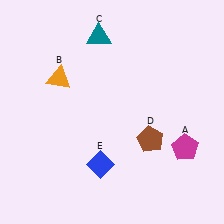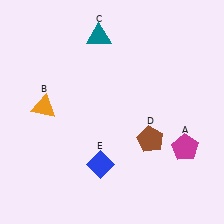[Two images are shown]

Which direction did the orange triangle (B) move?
The orange triangle (B) moved down.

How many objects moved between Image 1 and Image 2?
1 object moved between the two images.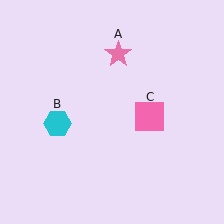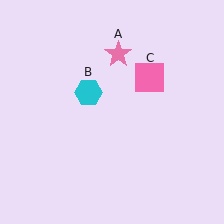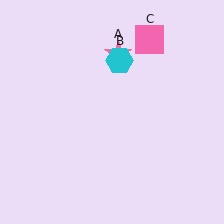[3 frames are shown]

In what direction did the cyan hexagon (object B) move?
The cyan hexagon (object B) moved up and to the right.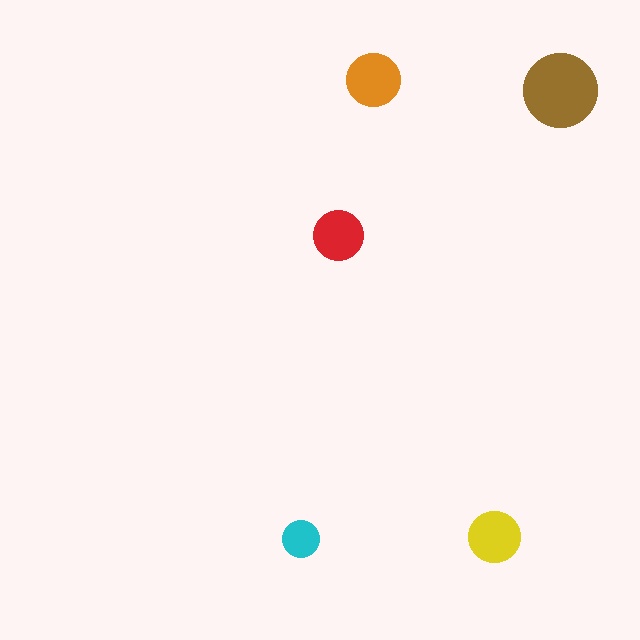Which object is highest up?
The orange circle is topmost.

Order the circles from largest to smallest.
the brown one, the orange one, the yellow one, the red one, the cyan one.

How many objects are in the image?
There are 5 objects in the image.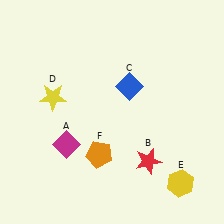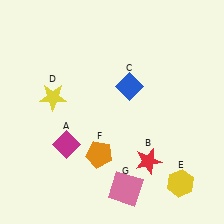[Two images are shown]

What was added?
A pink square (G) was added in Image 2.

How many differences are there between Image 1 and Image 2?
There is 1 difference between the two images.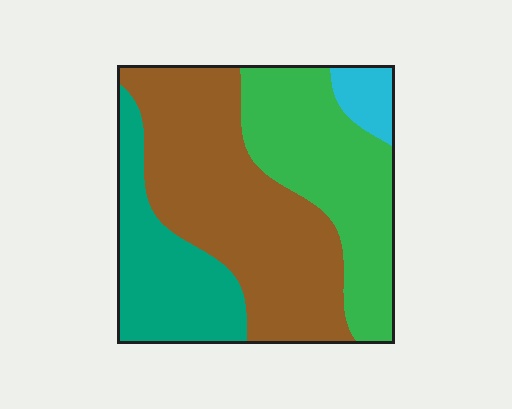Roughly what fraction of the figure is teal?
Teal takes up between a sixth and a third of the figure.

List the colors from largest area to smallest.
From largest to smallest: brown, green, teal, cyan.